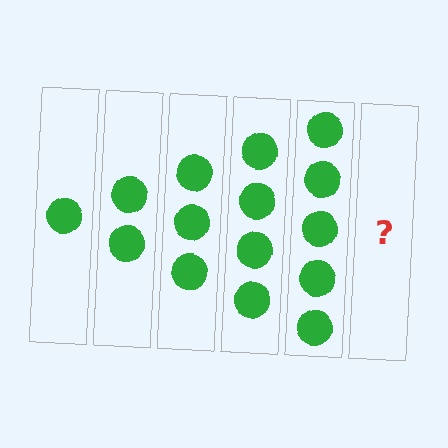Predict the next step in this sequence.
The next step is 6 circles.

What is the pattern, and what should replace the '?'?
The pattern is that each step adds one more circle. The '?' should be 6 circles.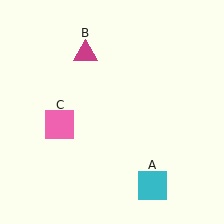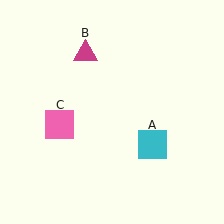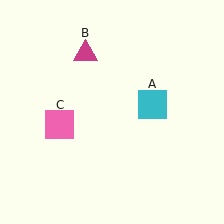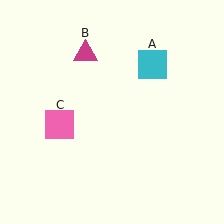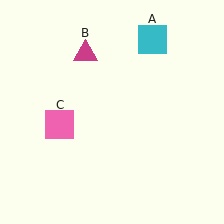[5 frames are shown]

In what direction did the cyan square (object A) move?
The cyan square (object A) moved up.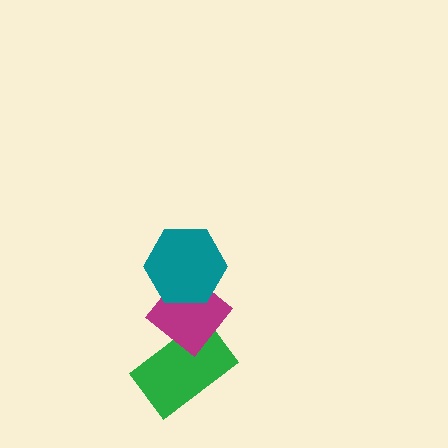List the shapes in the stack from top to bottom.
From top to bottom: the teal hexagon, the magenta diamond, the green rectangle.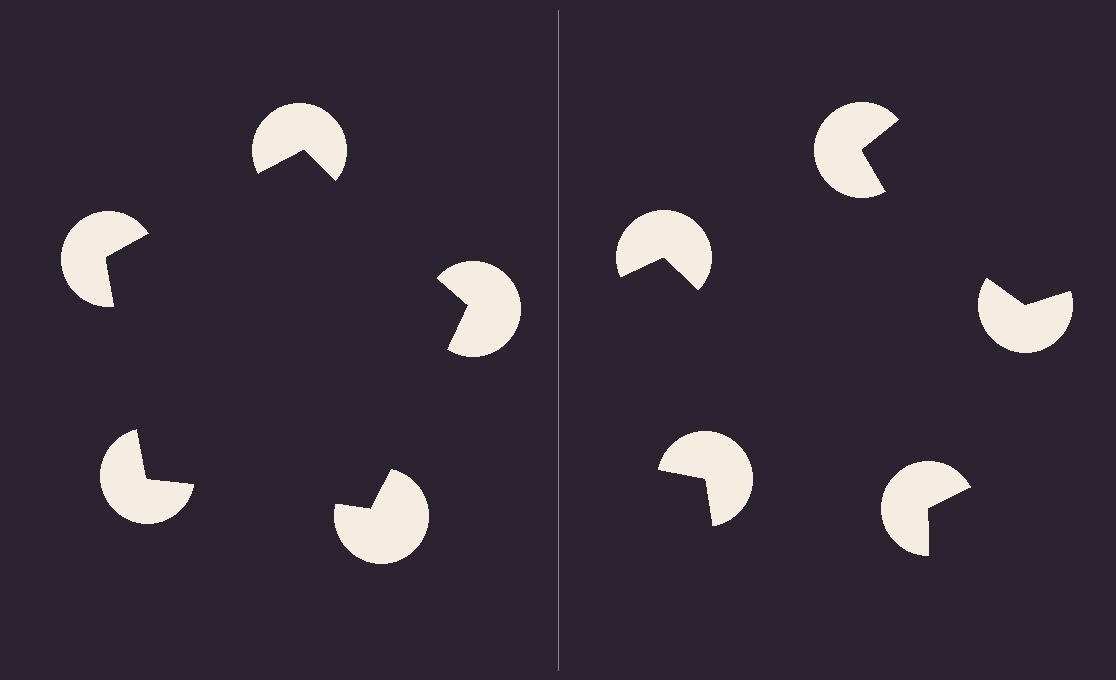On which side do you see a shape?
An illusory pentagon appears on the left side. On the right side the wedge cuts are rotated, so no coherent shape forms.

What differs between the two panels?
The pac-man discs are positioned identically on both sides; only the wedge orientations differ. On the left they align to a pentagon; on the right they are misaligned.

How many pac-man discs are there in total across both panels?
10 — 5 on each side.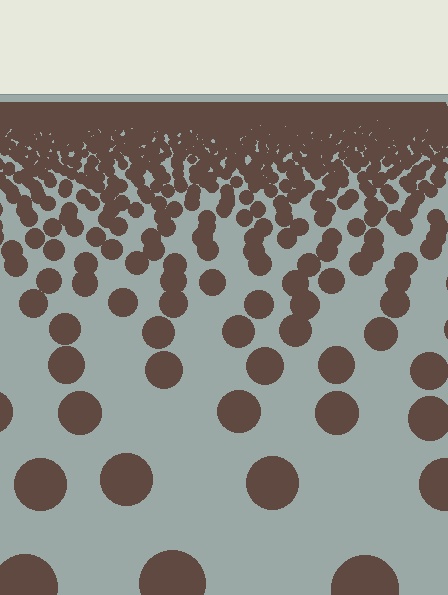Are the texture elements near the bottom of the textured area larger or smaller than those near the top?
Larger. Near the bottom, elements are closer to the viewer and appear at a bigger on-screen size.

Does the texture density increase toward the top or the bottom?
Density increases toward the top.